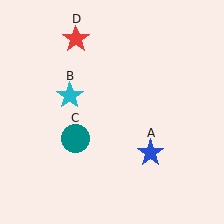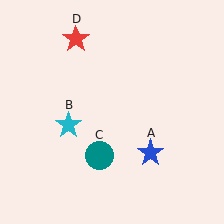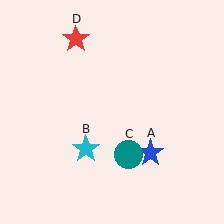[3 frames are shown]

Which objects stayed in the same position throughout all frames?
Blue star (object A) and red star (object D) remained stationary.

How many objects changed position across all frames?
2 objects changed position: cyan star (object B), teal circle (object C).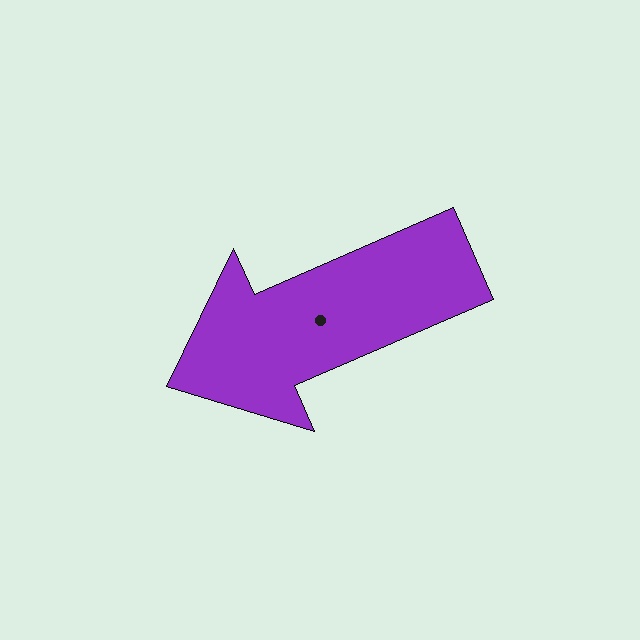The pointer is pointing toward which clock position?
Roughly 8 o'clock.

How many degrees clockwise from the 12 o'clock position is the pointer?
Approximately 246 degrees.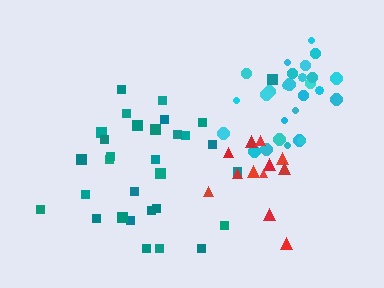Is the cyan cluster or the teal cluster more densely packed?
Cyan.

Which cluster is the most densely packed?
Cyan.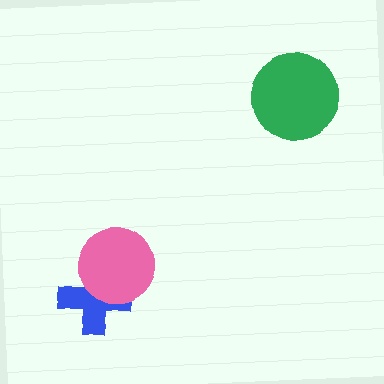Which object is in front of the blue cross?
The pink circle is in front of the blue cross.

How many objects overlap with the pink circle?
1 object overlaps with the pink circle.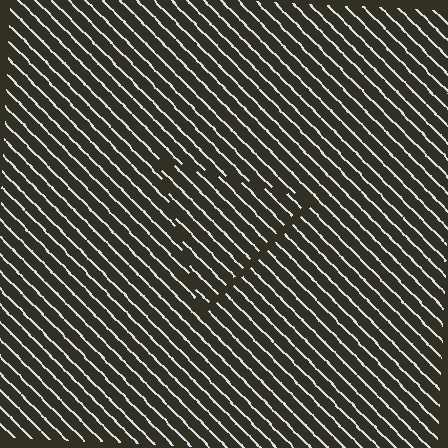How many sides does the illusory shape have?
3 sides — the line-ends trace a triangle.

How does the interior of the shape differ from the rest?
The interior of the shape contains the same grating, shifted by half a period — the contour is defined by the phase discontinuity where line-ends from the inner and outer gratings abut.